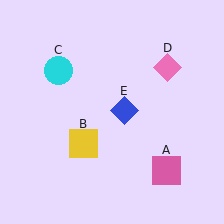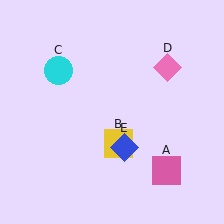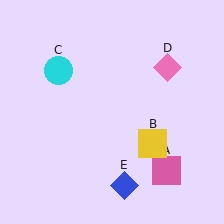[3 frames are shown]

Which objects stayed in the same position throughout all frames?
Pink square (object A) and cyan circle (object C) and pink diamond (object D) remained stationary.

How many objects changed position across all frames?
2 objects changed position: yellow square (object B), blue diamond (object E).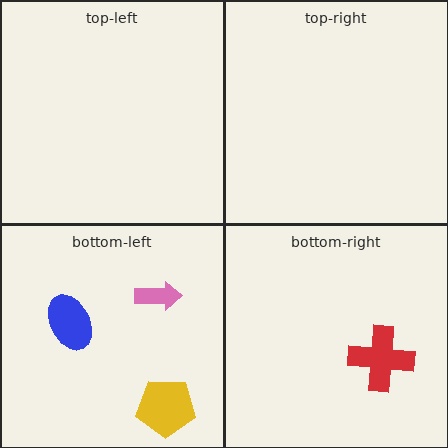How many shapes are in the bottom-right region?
1.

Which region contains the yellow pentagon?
The bottom-left region.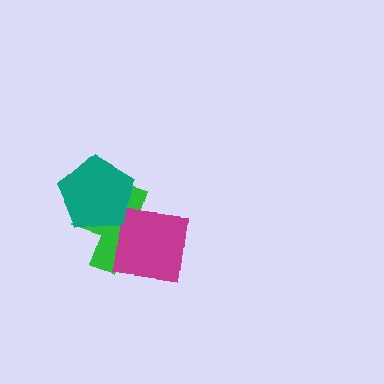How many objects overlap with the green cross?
2 objects overlap with the green cross.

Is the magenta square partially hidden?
Yes, it is partially covered by another shape.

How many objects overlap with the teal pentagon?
2 objects overlap with the teal pentagon.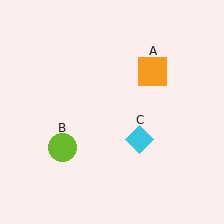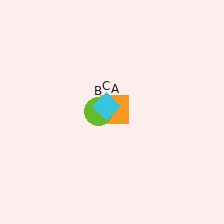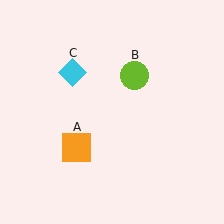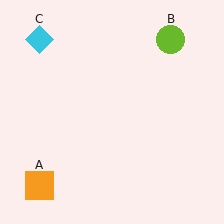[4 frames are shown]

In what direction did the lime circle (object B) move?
The lime circle (object B) moved up and to the right.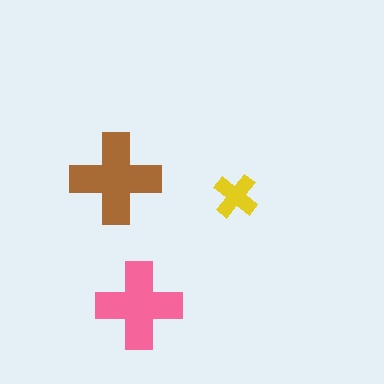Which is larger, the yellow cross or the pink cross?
The pink one.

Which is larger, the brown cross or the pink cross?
The brown one.